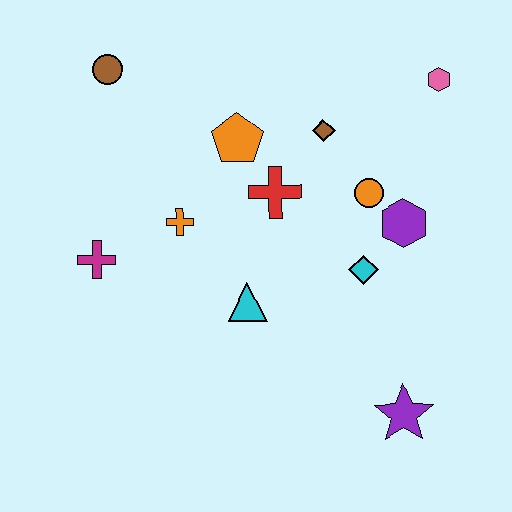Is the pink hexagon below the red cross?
No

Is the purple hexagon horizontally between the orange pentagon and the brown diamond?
No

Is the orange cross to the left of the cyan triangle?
Yes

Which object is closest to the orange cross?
The magenta cross is closest to the orange cross.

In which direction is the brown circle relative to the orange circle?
The brown circle is to the left of the orange circle.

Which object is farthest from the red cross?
The purple star is farthest from the red cross.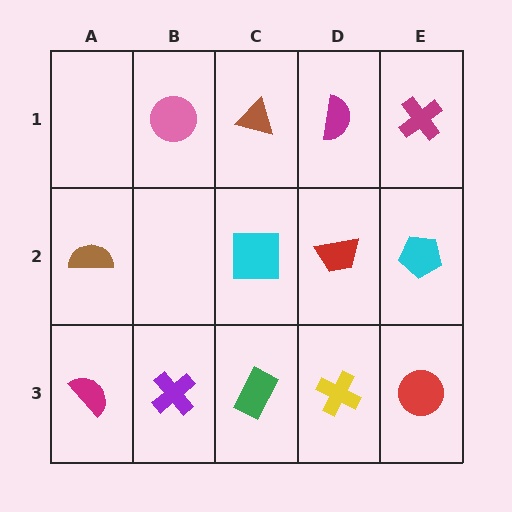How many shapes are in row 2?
4 shapes.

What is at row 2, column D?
A red trapezoid.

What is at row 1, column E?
A magenta cross.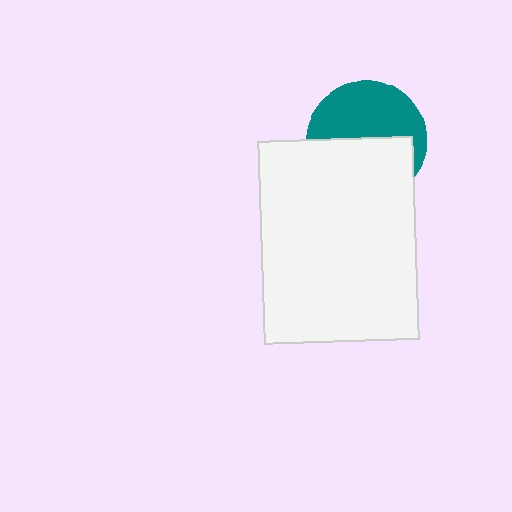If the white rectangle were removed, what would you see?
You would see the complete teal circle.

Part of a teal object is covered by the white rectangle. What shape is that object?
It is a circle.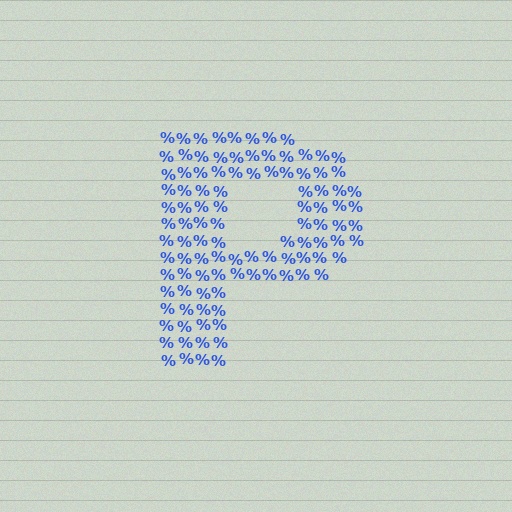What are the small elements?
The small elements are percent signs.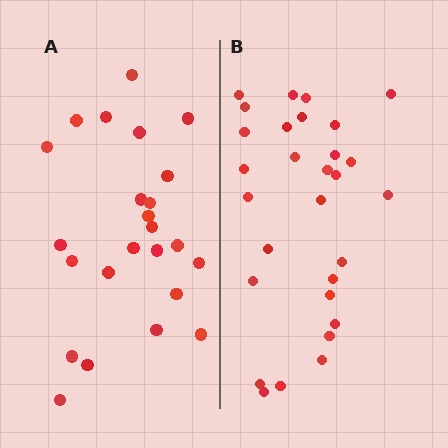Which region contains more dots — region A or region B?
Region B (the right region) has more dots.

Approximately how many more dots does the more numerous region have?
Region B has about 5 more dots than region A.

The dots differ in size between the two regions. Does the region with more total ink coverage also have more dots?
No. Region A has more total ink coverage because its dots are larger, but region B actually contains more individual dots. Total area can be misleading — the number of items is what matters here.